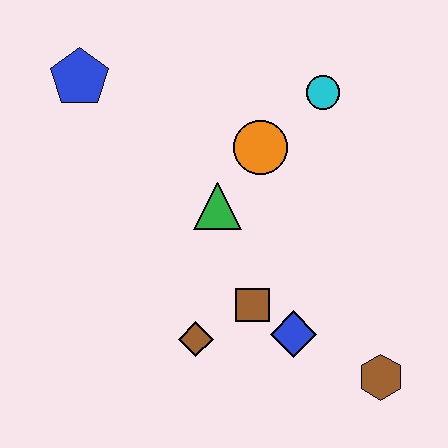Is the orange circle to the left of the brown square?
No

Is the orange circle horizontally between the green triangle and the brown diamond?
No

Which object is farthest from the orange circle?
The brown hexagon is farthest from the orange circle.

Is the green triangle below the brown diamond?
No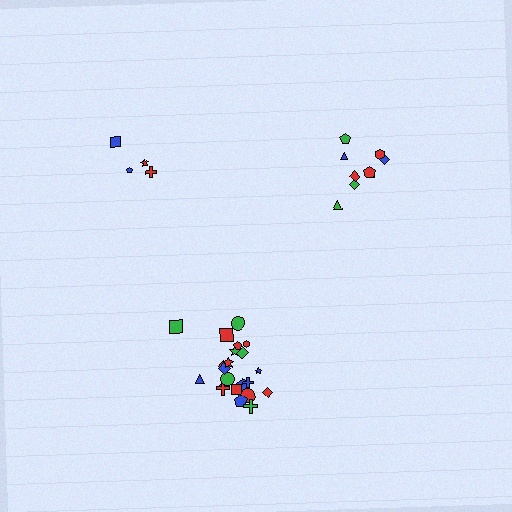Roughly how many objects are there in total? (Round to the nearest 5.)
Roughly 35 objects in total.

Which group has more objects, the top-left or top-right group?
The top-right group.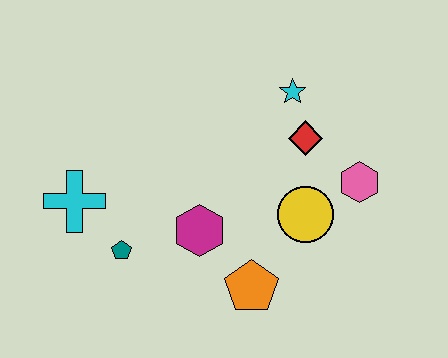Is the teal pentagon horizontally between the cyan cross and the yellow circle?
Yes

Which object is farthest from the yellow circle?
The cyan cross is farthest from the yellow circle.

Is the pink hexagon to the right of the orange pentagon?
Yes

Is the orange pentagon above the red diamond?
No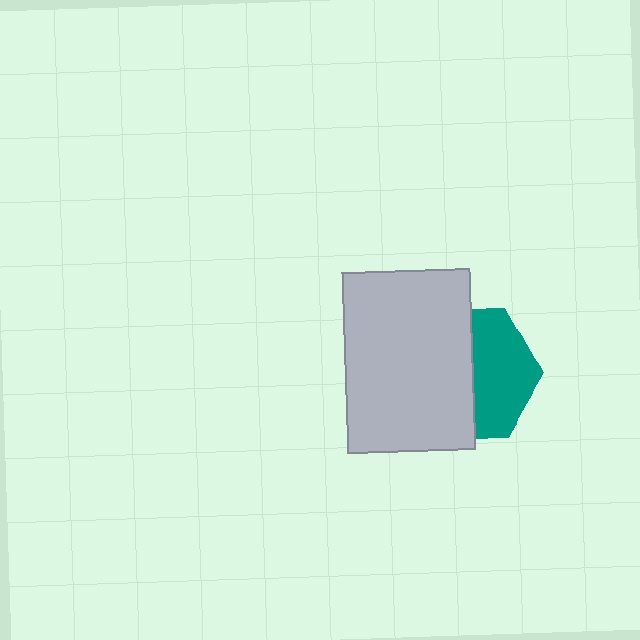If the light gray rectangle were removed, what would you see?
You would see the complete teal hexagon.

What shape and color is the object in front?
The object in front is a light gray rectangle.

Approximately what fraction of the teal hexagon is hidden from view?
Roughly 54% of the teal hexagon is hidden behind the light gray rectangle.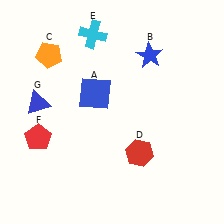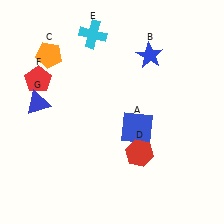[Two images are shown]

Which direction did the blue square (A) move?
The blue square (A) moved right.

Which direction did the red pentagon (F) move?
The red pentagon (F) moved up.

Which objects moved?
The objects that moved are: the blue square (A), the red pentagon (F).